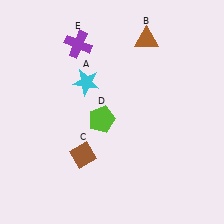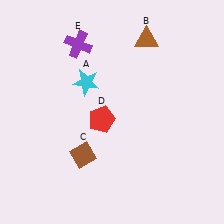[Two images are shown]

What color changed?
The pentagon (D) changed from lime in Image 1 to red in Image 2.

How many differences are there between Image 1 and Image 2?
There is 1 difference between the two images.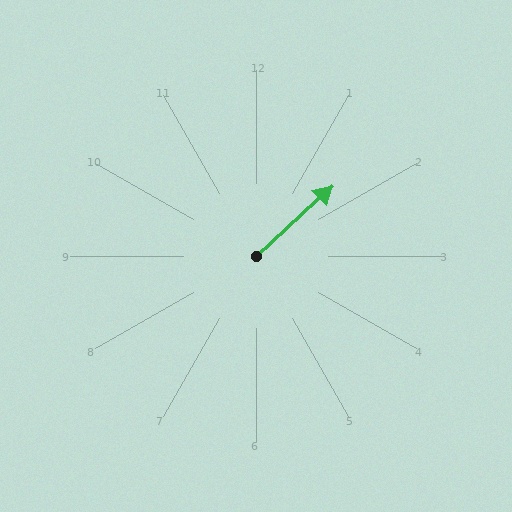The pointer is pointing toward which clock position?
Roughly 2 o'clock.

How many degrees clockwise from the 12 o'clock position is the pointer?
Approximately 47 degrees.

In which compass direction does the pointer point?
Northeast.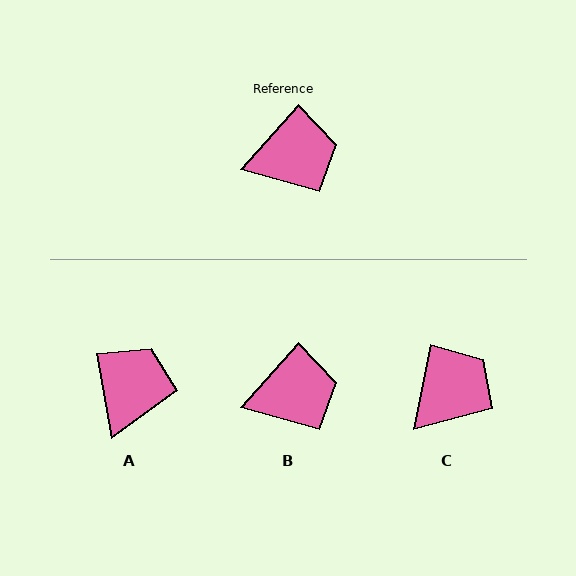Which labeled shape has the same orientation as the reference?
B.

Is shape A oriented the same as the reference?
No, it is off by about 52 degrees.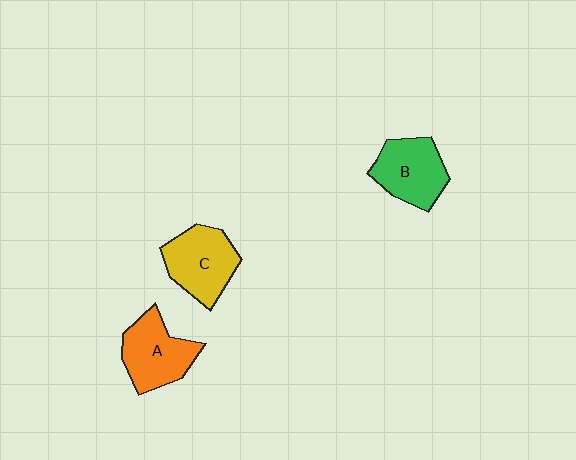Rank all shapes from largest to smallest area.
From largest to smallest: C (yellow), A (orange), B (green).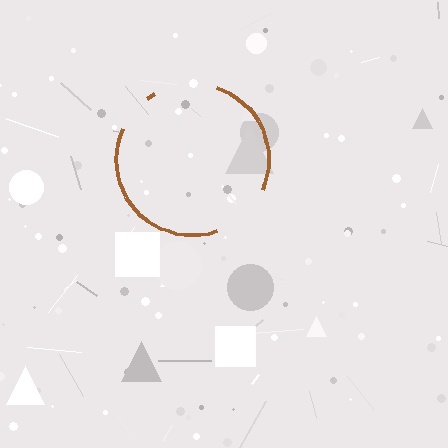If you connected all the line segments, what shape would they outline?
They would outline a circle.